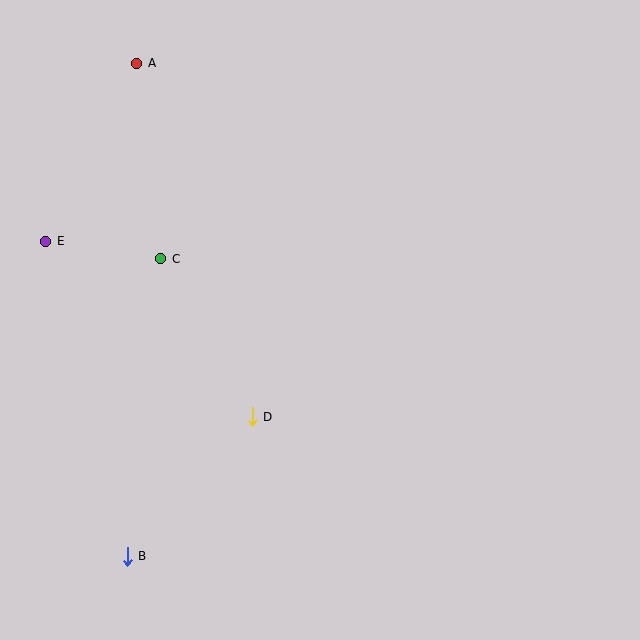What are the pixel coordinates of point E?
Point E is at (46, 241).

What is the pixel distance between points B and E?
The distance between B and E is 325 pixels.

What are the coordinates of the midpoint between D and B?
The midpoint between D and B is at (190, 486).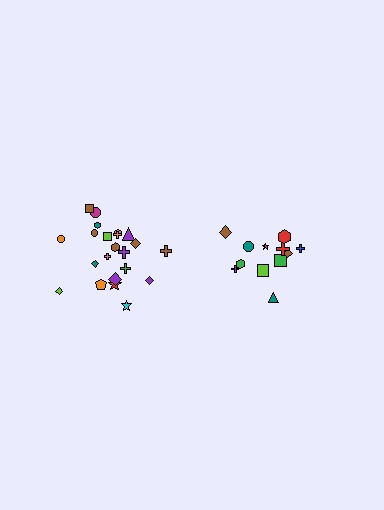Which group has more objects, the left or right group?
The left group.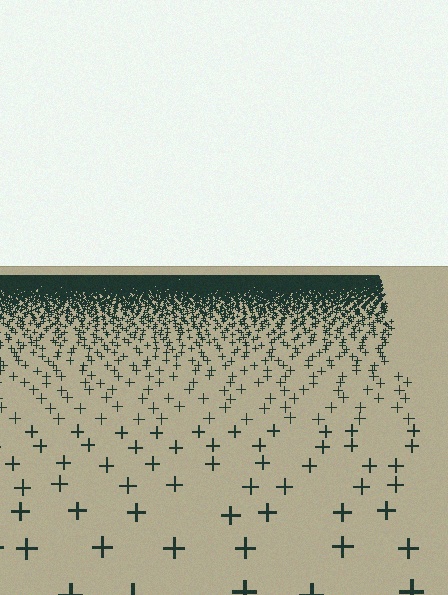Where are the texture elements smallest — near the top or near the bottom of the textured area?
Near the top.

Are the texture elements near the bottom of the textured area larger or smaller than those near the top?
Larger. Near the bottom, elements are closer to the viewer and appear at a bigger on-screen size.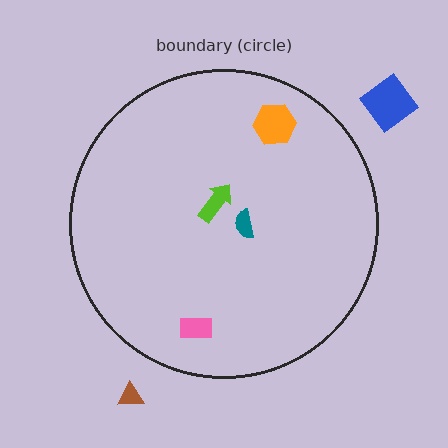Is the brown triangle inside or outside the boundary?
Outside.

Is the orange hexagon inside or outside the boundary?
Inside.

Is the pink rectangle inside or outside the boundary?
Inside.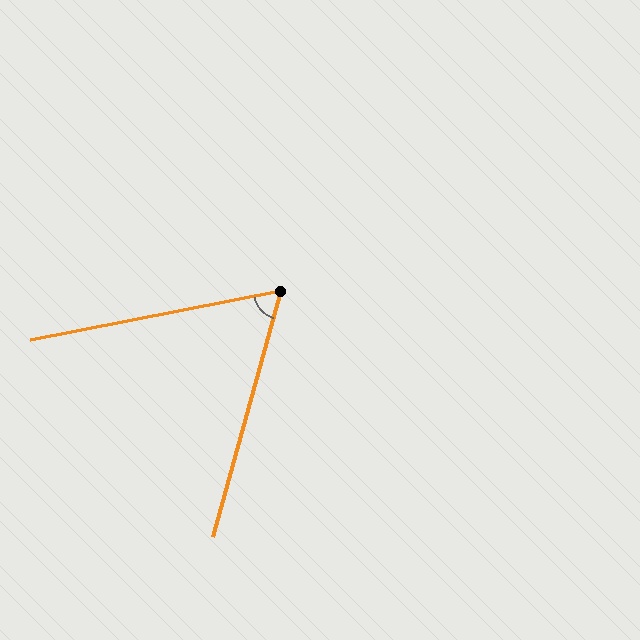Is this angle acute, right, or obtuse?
It is acute.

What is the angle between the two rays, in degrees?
Approximately 63 degrees.